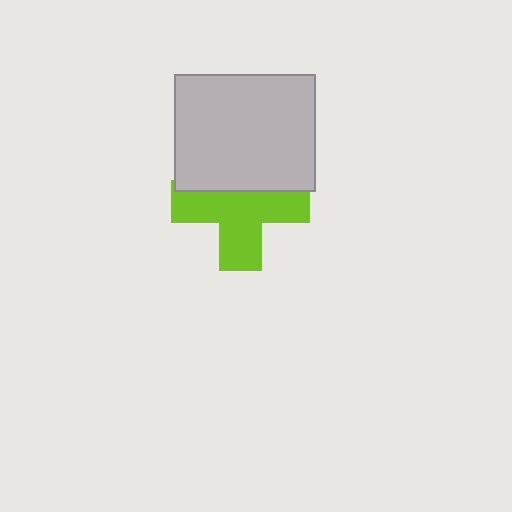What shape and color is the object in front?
The object in front is a light gray rectangle.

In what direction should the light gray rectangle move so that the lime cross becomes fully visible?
The light gray rectangle should move up. That is the shortest direction to clear the overlap and leave the lime cross fully visible.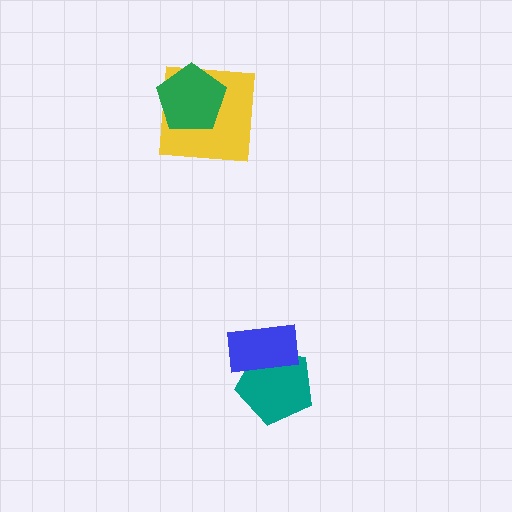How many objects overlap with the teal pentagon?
1 object overlaps with the teal pentagon.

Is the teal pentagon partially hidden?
Yes, it is partially covered by another shape.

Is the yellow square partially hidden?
Yes, it is partially covered by another shape.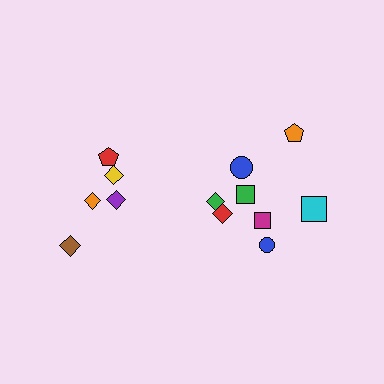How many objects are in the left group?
There are 5 objects.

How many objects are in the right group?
There are 8 objects.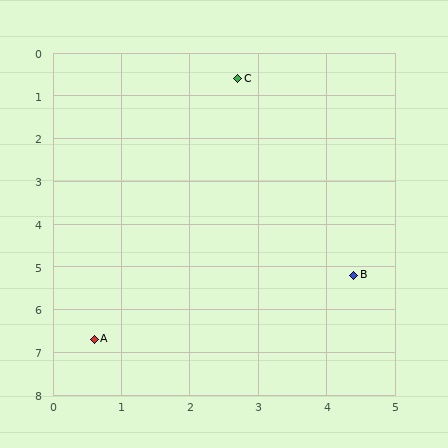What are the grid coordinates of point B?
Point B is at approximately (4.4, 5.2).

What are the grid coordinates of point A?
Point A is at approximately (0.6, 6.7).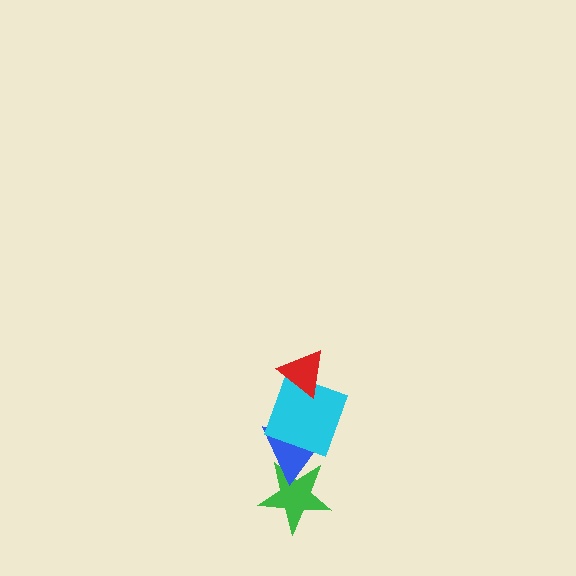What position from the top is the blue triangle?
The blue triangle is 3rd from the top.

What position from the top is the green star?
The green star is 4th from the top.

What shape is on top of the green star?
The blue triangle is on top of the green star.